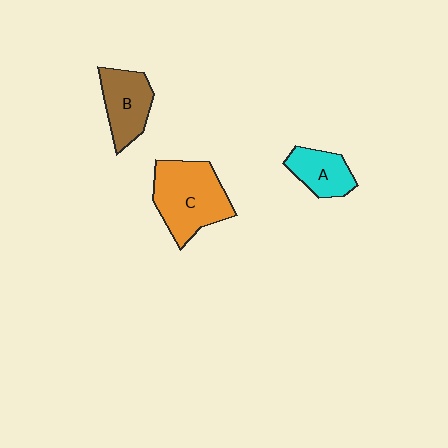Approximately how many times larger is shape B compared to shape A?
Approximately 1.3 times.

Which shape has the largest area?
Shape C (orange).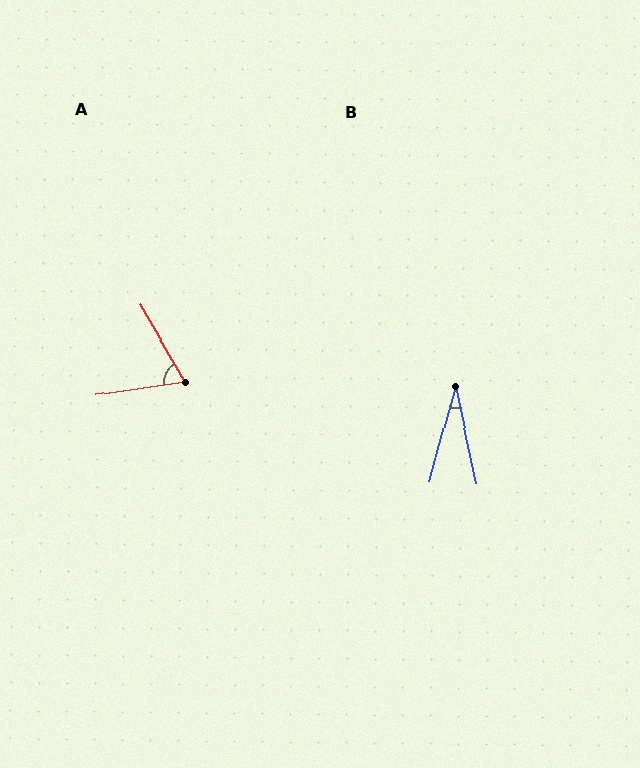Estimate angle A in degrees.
Approximately 68 degrees.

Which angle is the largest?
A, at approximately 68 degrees.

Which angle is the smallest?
B, at approximately 27 degrees.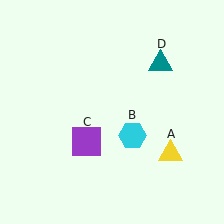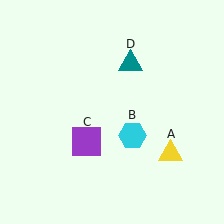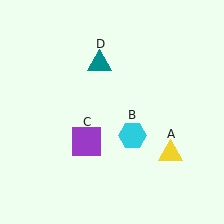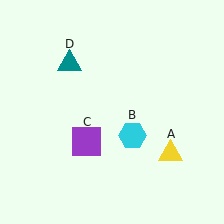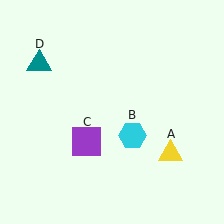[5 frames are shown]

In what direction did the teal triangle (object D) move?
The teal triangle (object D) moved left.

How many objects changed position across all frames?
1 object changed position: teal triangle (object D).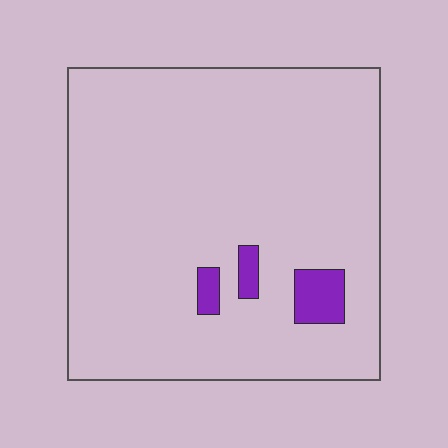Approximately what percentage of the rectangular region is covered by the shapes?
Approximately 5%.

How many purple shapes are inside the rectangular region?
3.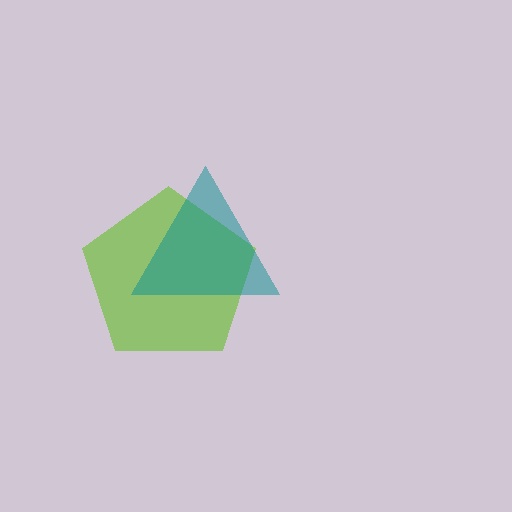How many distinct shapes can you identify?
There are 2 distinct shapes: a lime pentagon, a teal triangle.